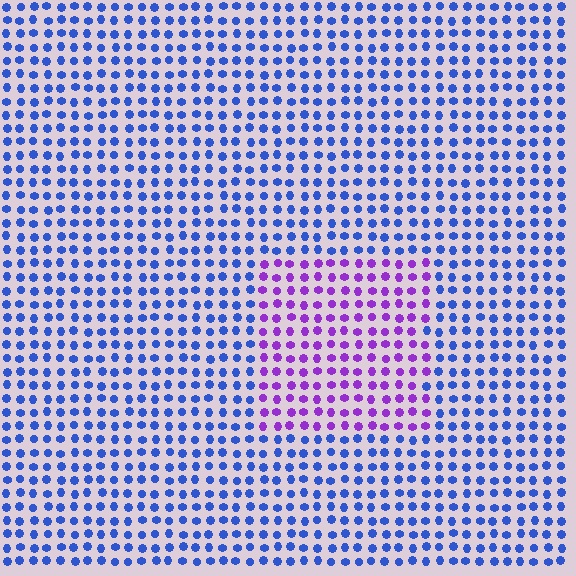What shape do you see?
I see a rectangle.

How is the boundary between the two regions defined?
The boundary is defined purely by a slight shift in hue (about 54 degrees). Spacing, size, and orientation are identical on both sides.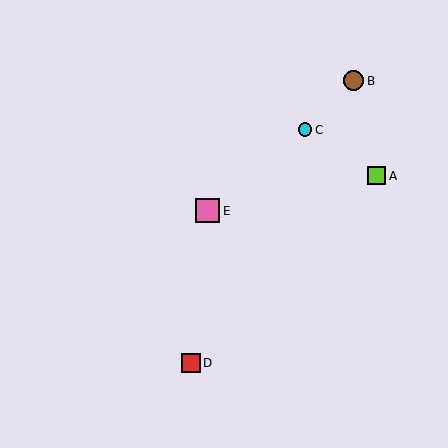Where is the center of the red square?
The center of the red square is at (191, 363).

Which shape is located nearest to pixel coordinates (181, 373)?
The red square (labeled D) at (191, 363) is nearest to that location.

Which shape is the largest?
The pink square (labeled E) is the largest.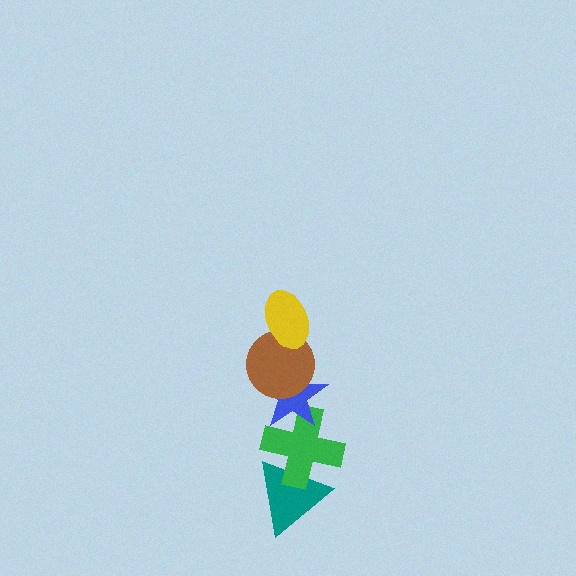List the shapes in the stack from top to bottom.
From top to bottom: the yellow ellipse, the brown circle, the blue star, the green cross, the teal triangle.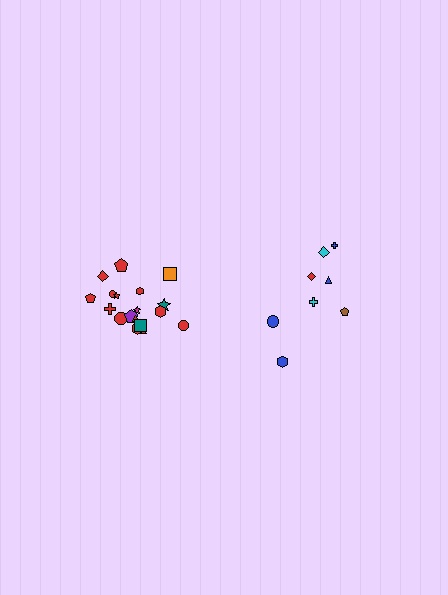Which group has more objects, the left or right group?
The left group.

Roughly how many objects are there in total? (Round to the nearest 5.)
Roughly 25 objects in total.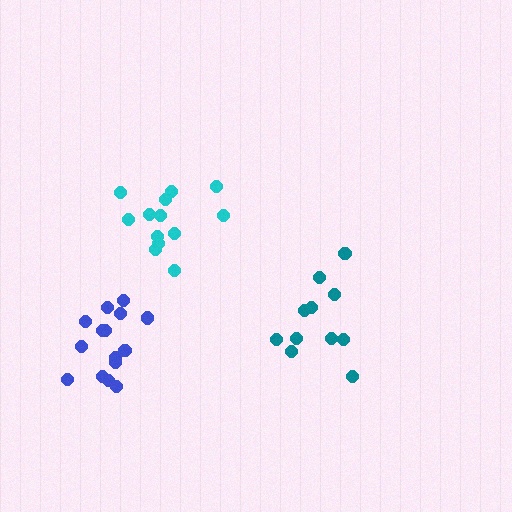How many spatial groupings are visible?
There are 3 spatial groupings.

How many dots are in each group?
Group 1: 11 dots, Group 2: 13 dots, Group 3: 15 dots (39 total).